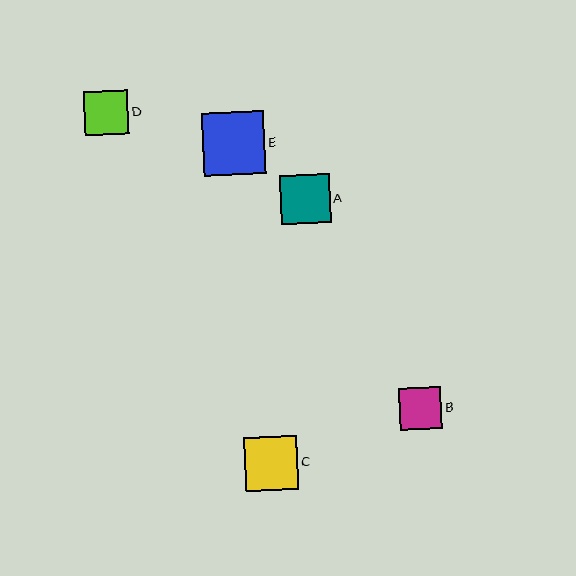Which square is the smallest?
Square B is the smallest with a size of approximately 42 pixels.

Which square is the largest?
Square E is the largest with a size of approximately 62 pixels.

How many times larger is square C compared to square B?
Square C is approximately 1.3 times the size of square B.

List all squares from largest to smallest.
From largest to smallest: E, C, A, D, B.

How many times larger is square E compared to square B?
Square E is approximately 1.5 times the size of square B.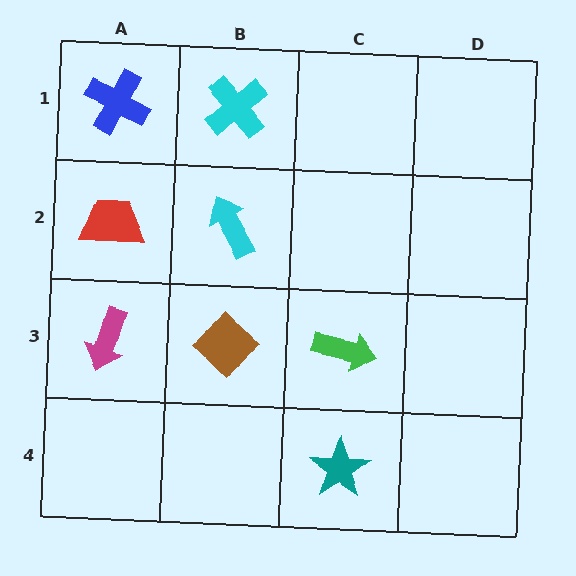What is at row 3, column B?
A brown diamond.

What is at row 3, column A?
A magenta arrow.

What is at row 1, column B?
A cyan cross.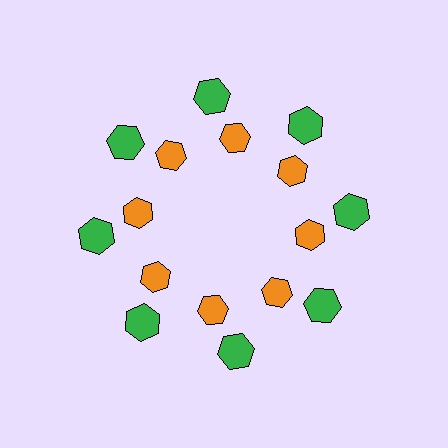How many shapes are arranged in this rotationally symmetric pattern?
There are 16 shapes, arranged in 8 groups of 2.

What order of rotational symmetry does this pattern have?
This pattern has 8-fold rotational symmetry.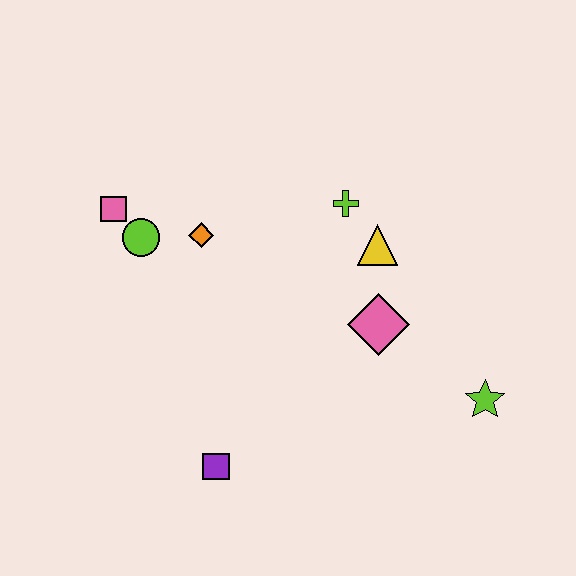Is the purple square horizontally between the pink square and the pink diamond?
Yes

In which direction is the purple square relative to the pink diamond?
The purple square is to the left of the pink diamond.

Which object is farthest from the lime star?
The pink square is farthest from the lime star.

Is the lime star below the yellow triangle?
Yes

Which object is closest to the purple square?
The pink diamond is closest to the purple square.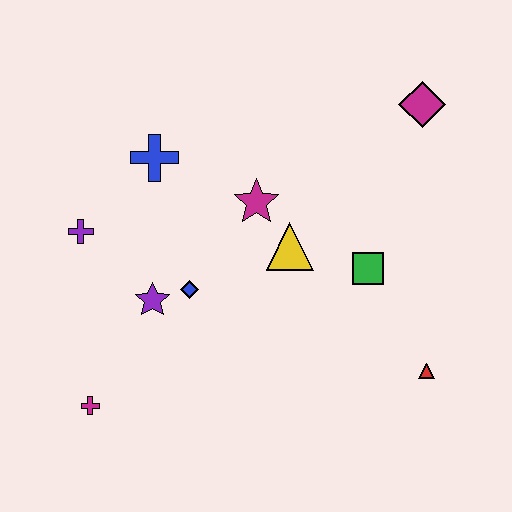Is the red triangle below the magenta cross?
No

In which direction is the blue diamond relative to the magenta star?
The blue diamond is below the magenta star.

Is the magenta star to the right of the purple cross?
Yes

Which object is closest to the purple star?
The blue diamond is closest to the purple star.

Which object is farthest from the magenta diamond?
The magenta cross is farthest from the magenta diamond.